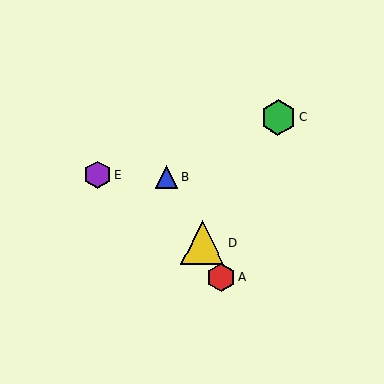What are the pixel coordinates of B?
Object B is at (167, 177).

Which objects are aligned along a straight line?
Objects A, B, D are aligned along a straight line.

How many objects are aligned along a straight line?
3 objects (A, B, D) are aligned along a straight line.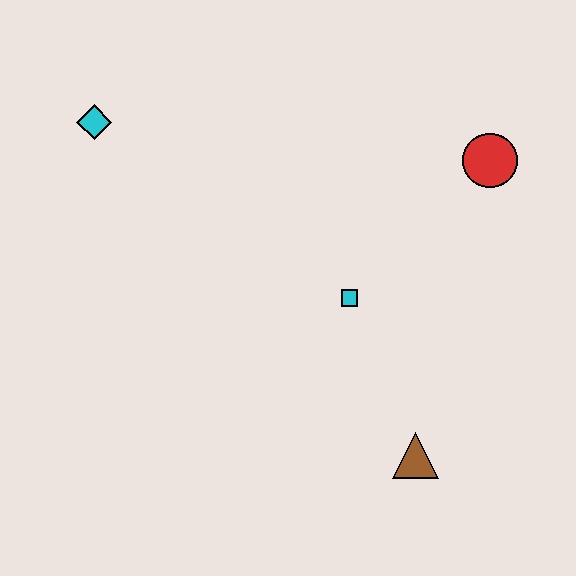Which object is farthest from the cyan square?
The cyan diamond is farthest from the cyan square.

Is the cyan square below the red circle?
Yes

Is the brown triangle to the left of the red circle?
Yes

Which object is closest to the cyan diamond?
The cyan square is closest to the cyan diamond.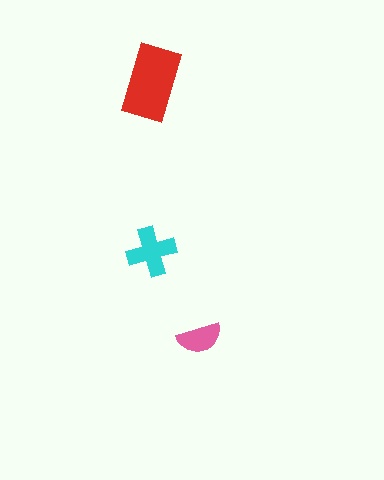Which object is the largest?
The red rectangle.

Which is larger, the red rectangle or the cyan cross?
The red rectangle.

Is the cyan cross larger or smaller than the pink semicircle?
Larger.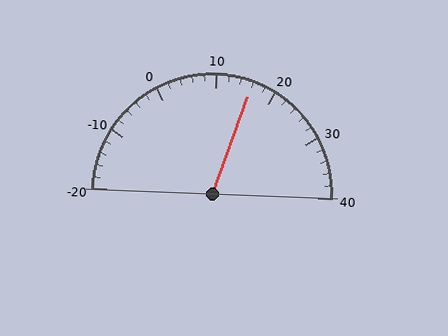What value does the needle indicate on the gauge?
The needle indicates approximately 16.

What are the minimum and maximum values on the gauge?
The gauge ranges from -20 to 40.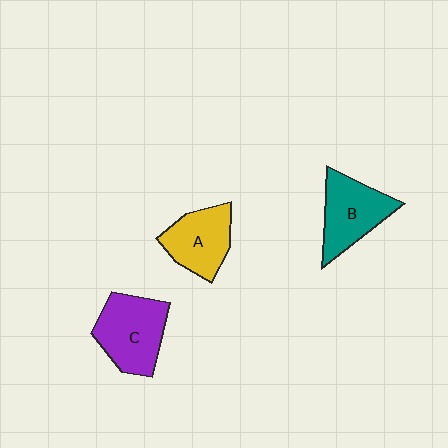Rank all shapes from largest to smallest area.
From largest to smallest: C (purple), B (teal), A (yellow).